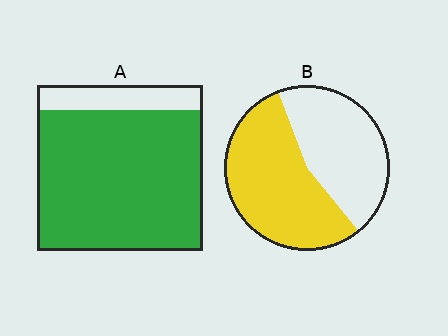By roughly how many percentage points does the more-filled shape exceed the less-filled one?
By roughly 30 percentage points (A over B).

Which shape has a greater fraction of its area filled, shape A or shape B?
Shape A.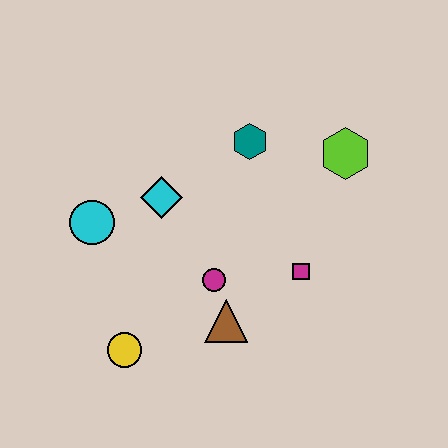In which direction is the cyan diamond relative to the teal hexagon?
The cyan diamond is to the left of the teal hexagon.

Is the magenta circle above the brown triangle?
Yes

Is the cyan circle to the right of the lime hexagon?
No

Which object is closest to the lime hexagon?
The teal hexagon is closest to the lime hexagon.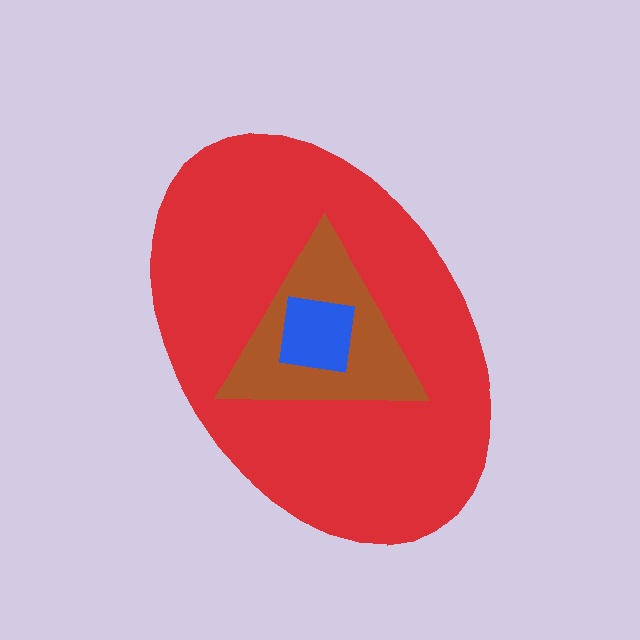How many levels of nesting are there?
3.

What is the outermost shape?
The red ellipse.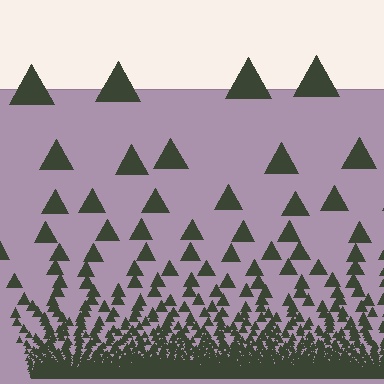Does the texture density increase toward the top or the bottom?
Density increases toward the bottom.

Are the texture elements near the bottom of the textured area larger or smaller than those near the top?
Smaller. The gradient is inverted — elements near the bottom are smaller and denser.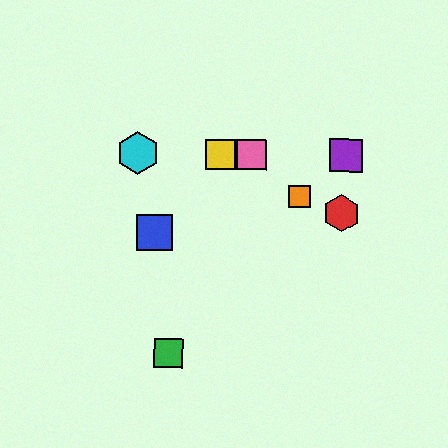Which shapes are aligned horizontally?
The yellow square, the purple square, the cyan hexagon, the pink square are aligned horizontally.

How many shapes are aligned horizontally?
4 shapes (the yellow square, the purple square, the cyan hexagon, the pink square) are aligned horizontally.